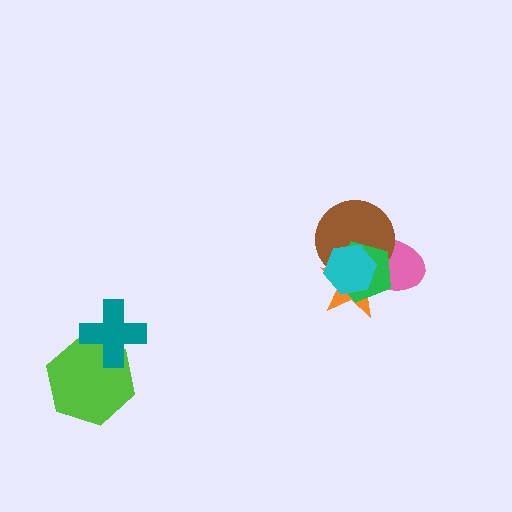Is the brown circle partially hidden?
Yes, it is partially covered by another shape.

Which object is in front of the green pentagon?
The cyan hexagon is in front of the green pentagon.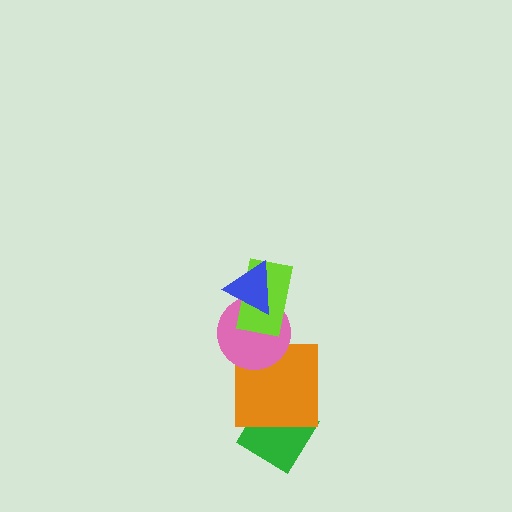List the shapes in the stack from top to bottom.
From top to bottom: the blue triangle, the lime rectangle, the pink circle, the orange square, the green diamond.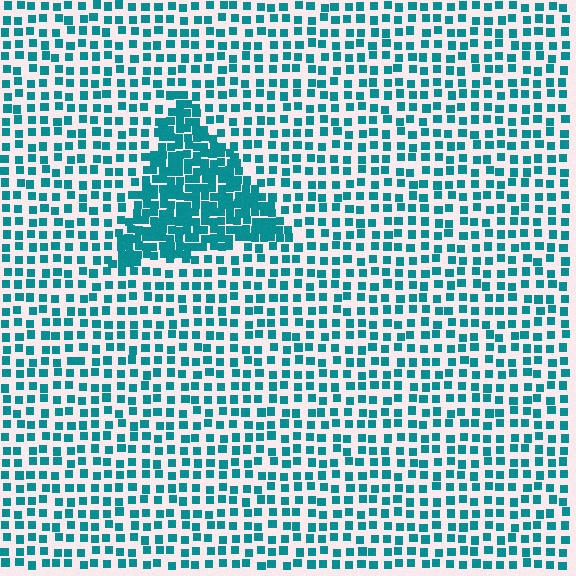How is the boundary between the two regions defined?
The boundary is defined by a change in element density (approximately 2.3x ratio). All elements are the same color, size, and shape.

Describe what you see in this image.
The image contains small teal elements arranged at two different densities. A triangle-shaped region is visible where the elements are more densely packed than the surrounding area.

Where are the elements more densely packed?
The elements are more densely packed inside the triangle boundary.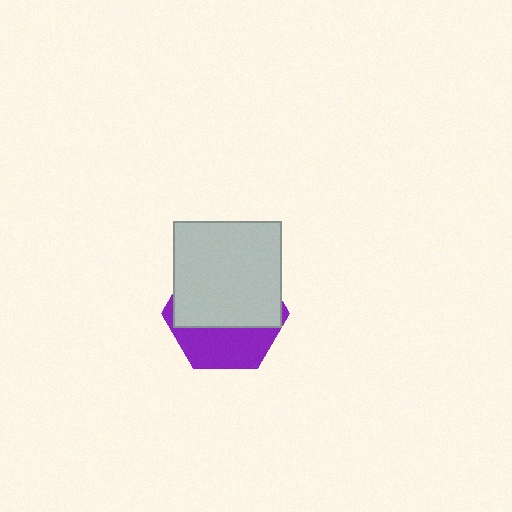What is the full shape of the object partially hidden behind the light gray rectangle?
The partially hidden object is a purple hexagon.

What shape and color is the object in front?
The object in front is a light gray rectangle.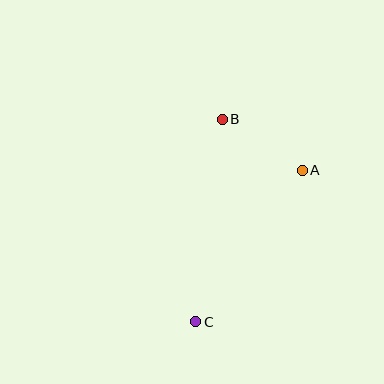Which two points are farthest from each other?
Points B and C are farthest from each other.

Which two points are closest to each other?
Points A and B are closest to each other.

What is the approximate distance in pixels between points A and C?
The distance between A and C is approximately 185 pixels.